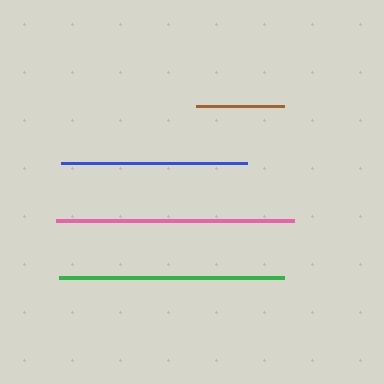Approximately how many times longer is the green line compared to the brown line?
The green line is approximately 2.5 times the length of the brown line.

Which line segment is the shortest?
The brown line is the shortest at approximately 89 pixels.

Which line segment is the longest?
The pink line is the longest at approximately 238 pixels.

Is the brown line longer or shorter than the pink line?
The pink line is longer than the brown line.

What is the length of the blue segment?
The blue segment is approximately 186 pixels long.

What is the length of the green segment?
The green segment is approximately 225 pixels long.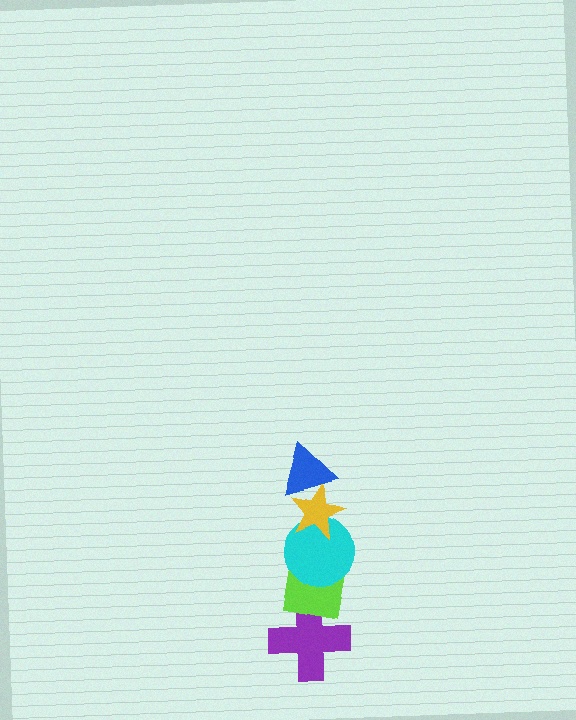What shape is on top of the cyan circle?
The yellow star is on top of the cyan circle.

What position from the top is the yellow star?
The yellow star is 2nd from the top.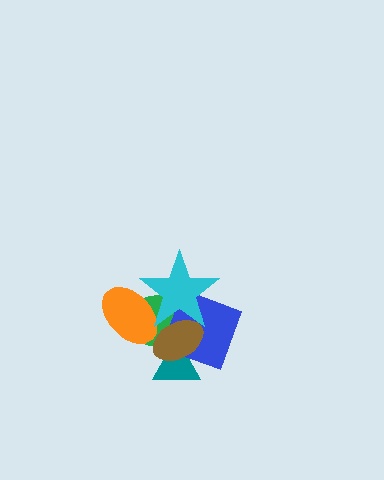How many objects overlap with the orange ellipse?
2 objects overlap with the orange ellipse.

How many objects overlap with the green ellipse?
5 objects overlap with the green ellipse.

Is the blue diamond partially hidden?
Yes, it is partially covered by another shape.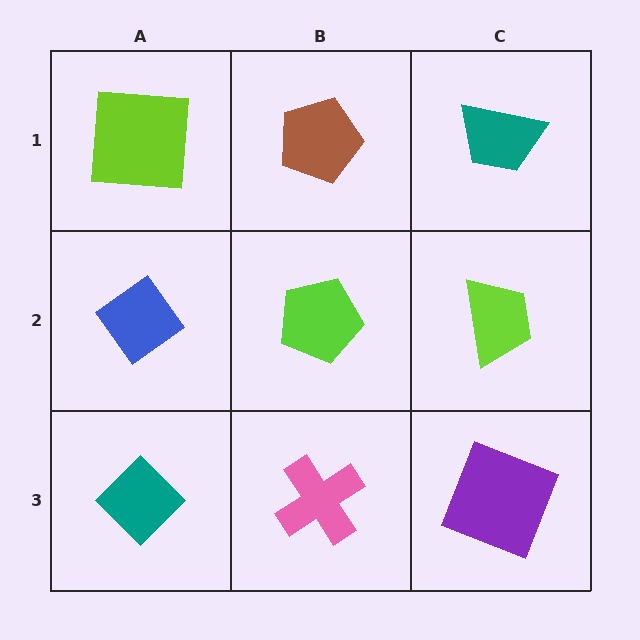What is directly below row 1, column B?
A lime pentagon.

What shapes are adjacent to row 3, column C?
A lime trapezoid (row 2, column C), a pink cross (row 3, column B).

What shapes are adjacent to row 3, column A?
A blue diamond (row 2, column A), a pink cross (row 3, column B).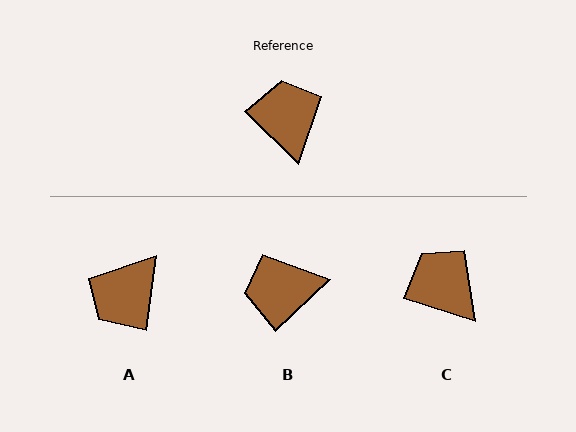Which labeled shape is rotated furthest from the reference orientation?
A, about 127 degrees away.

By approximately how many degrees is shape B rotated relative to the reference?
Approximately 87 degrees counter-clockwise.